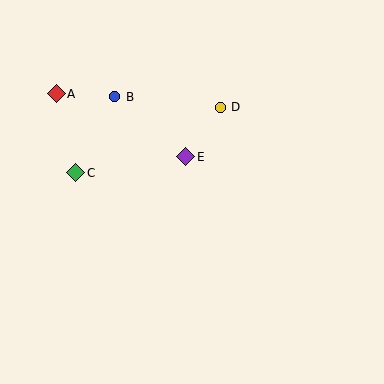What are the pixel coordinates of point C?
Point C is at (76, 173).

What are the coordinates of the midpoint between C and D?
The midpoint between C and D is at (148, 140).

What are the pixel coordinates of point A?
Point A is at (56, 94).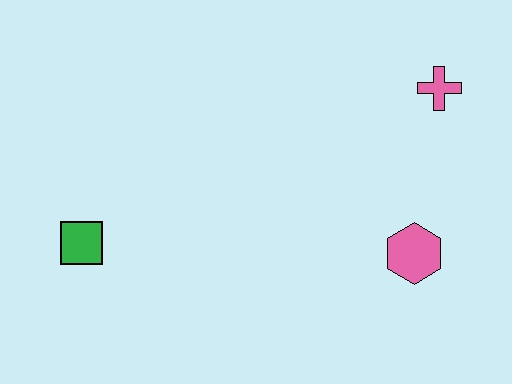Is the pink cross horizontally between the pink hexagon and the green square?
No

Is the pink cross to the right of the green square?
Yes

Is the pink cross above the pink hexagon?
Yes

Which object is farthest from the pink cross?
The green square is farthest from the pink cross.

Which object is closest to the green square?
The pink hexagon is closest to the green square.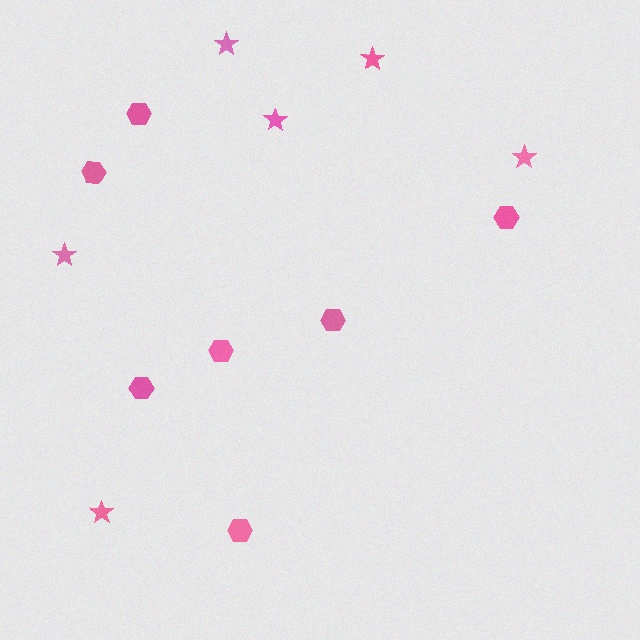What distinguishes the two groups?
There are 2 groups: one group of hexagons (7) and one group of stars (6).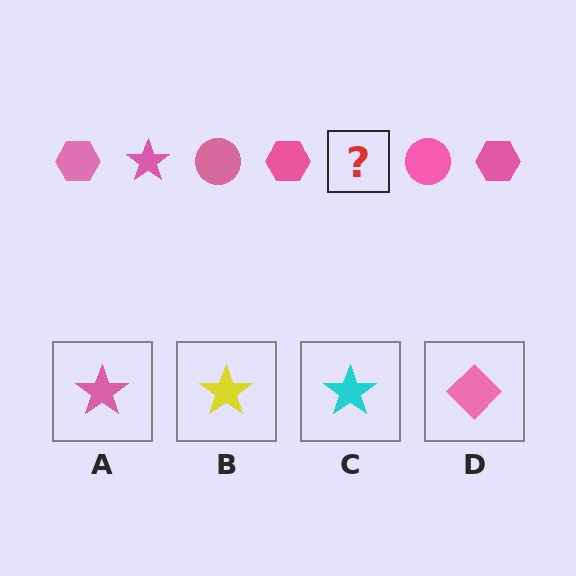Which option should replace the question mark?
Option A.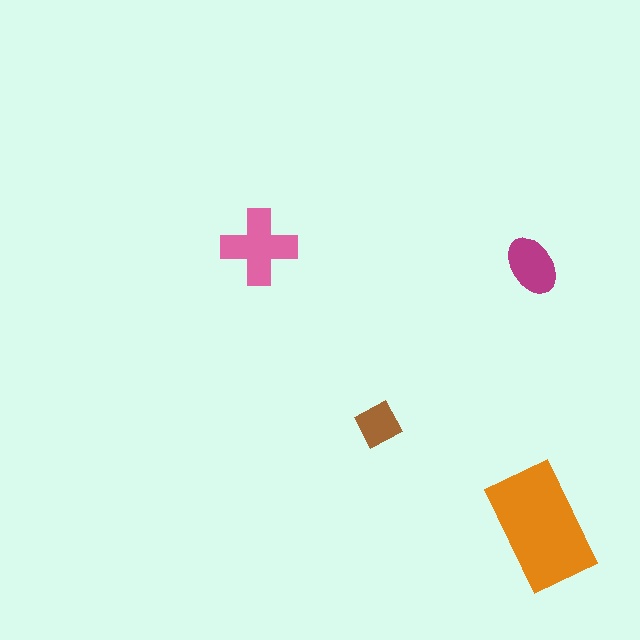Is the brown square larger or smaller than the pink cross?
Smaller.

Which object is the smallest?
The brown square.